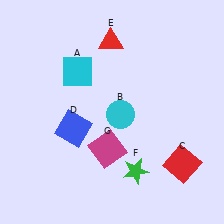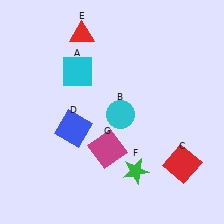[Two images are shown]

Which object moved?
The red triangle (E) moved left.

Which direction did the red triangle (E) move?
The red triangle (E) moved left.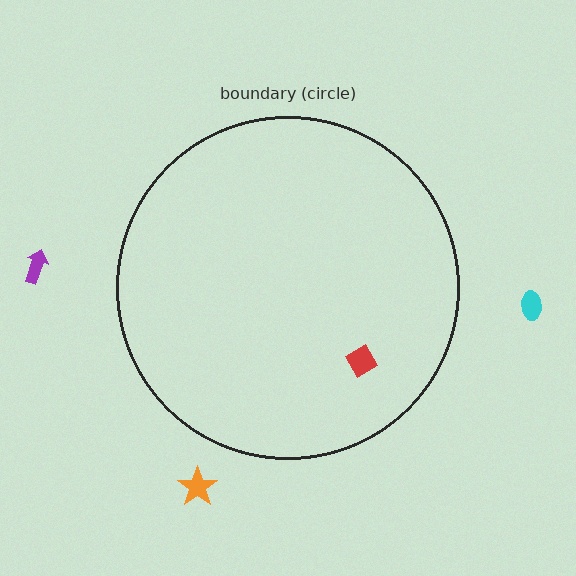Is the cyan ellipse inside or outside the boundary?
Outside.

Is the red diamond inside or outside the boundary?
Inside.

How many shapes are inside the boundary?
1 inside, 3 outside.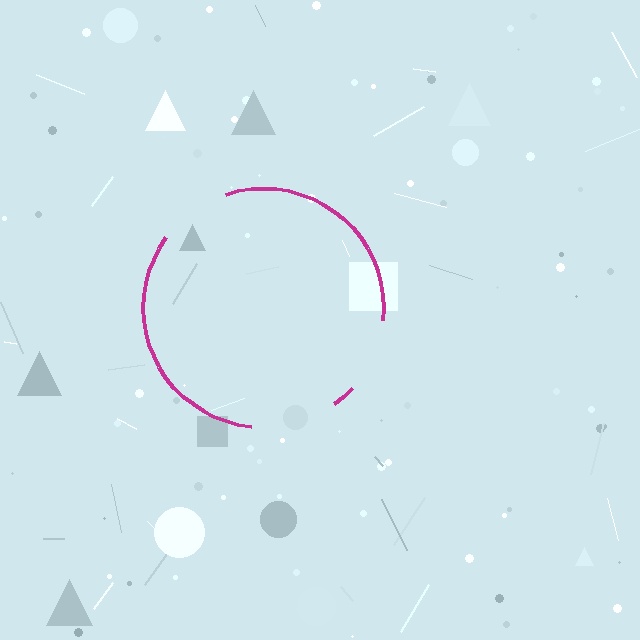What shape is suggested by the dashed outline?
The dashed outline suggests a circle.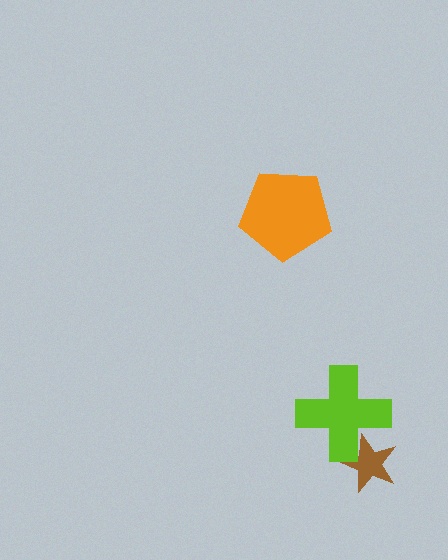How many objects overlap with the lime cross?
1 object overlaps with the lime cross.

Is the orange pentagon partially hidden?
No, no other shape covers it.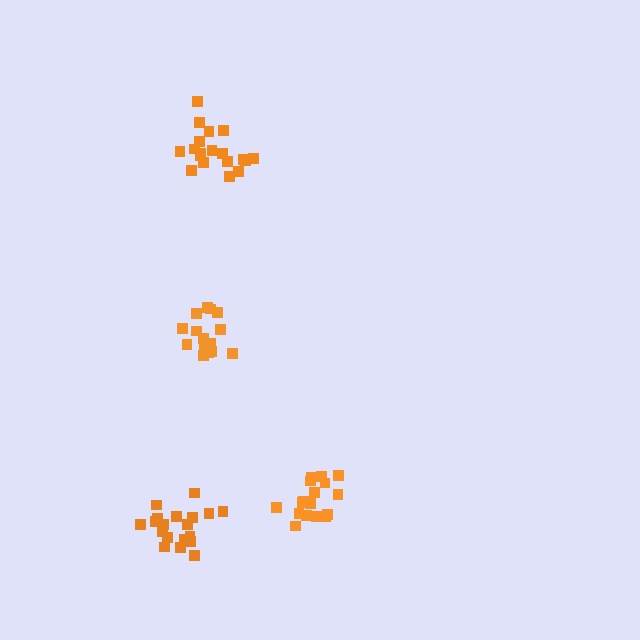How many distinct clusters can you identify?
There are 4 distinct clusters.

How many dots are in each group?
Group 1: 19 dots, Group 2: 19 dots, Group 3: 17 dots, Group 4: 16 dots (71 total).